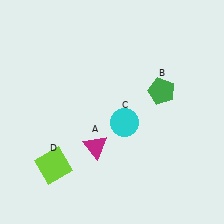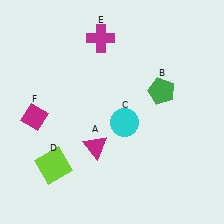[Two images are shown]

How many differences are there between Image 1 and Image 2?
There are 2 differences between the two images.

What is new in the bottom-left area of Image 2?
A magenta diamond (F) was added in the bottom-left area of Image 2.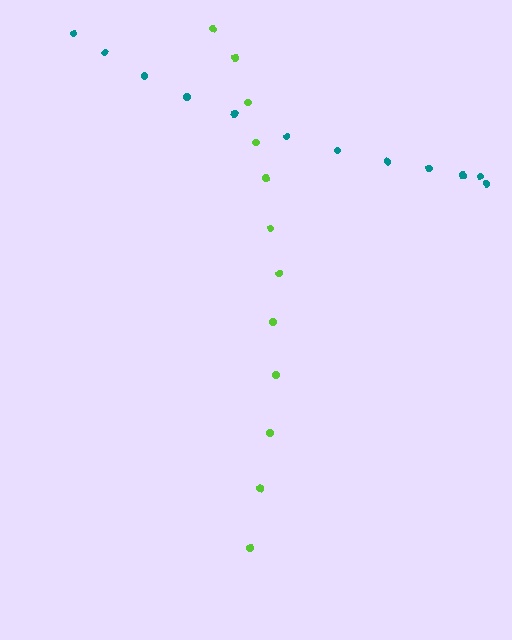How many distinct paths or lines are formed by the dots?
There are 2 distinct paths.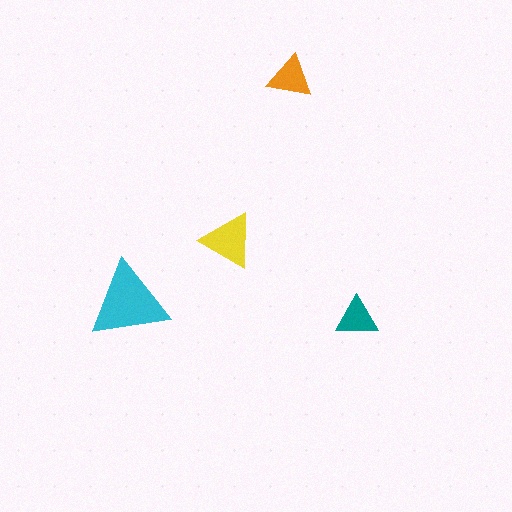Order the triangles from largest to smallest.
the cyan one, the yellow one, the orange one, the teal one.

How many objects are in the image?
There are 4 objects in the image.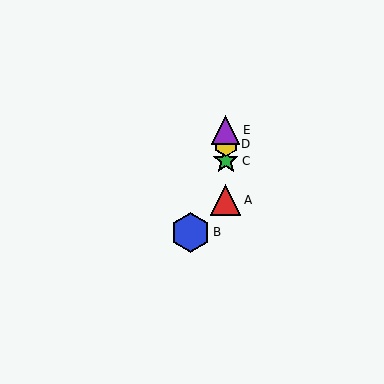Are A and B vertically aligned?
No, A is at x≈226 and B is at x≈191.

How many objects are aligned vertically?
4 objects (A, C, D, E) are aligned vertically.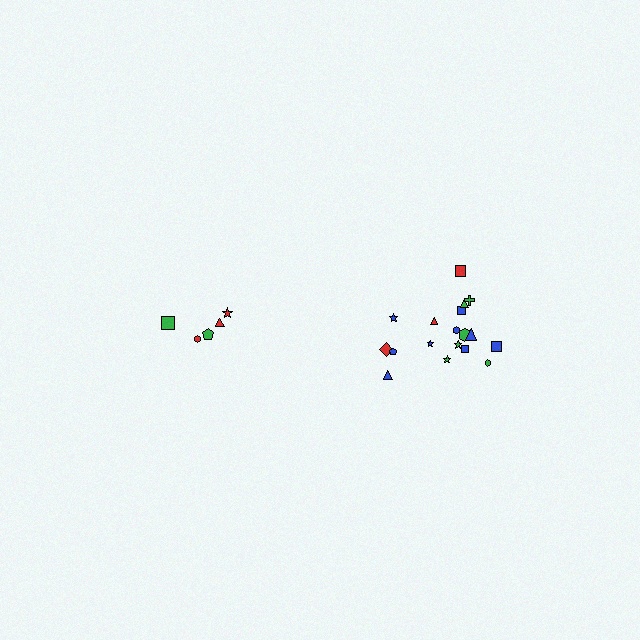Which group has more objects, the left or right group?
The right group.